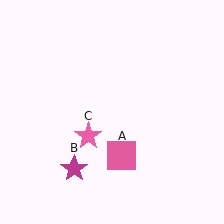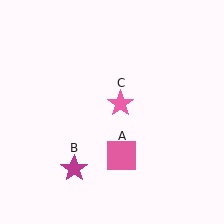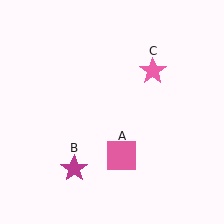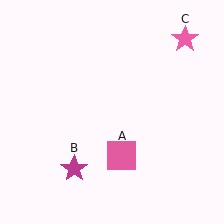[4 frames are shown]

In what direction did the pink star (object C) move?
The pink star (object C) moved up and to the right.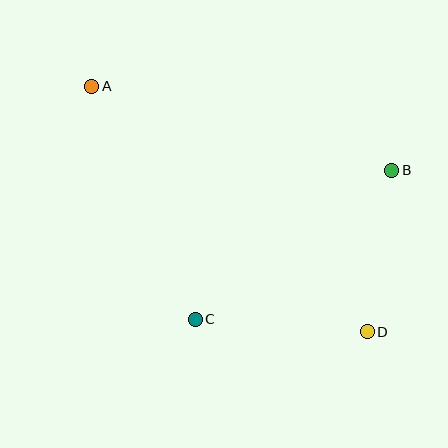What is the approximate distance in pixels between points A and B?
The distance between A and B is approximately 312 pixels.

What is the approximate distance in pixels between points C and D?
The distance between C and D is approximately 172 pixels.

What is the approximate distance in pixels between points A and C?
The distance between A and C is approximately 255 pixels.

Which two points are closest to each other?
Points B and D are closest to each other.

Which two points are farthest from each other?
Points A and D are farthest from each other.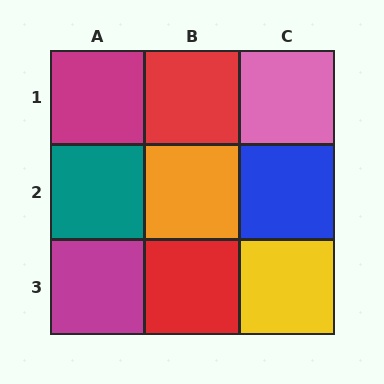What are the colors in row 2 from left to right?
Teal, orange, blue.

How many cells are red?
2 cells are red.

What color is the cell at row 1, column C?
Pink.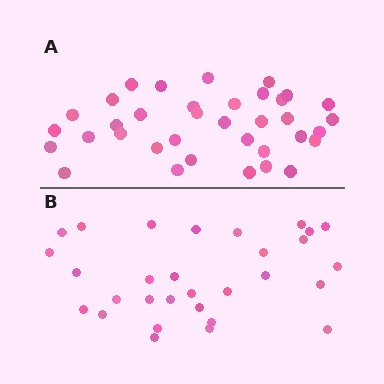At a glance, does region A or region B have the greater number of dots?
Region A (the top region) has more dots.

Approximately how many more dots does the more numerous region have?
Region A has about 6 more dots than region B.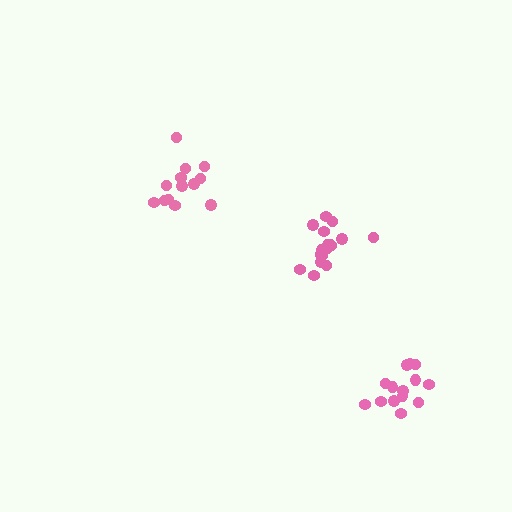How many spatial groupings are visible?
There are 3 spatial groupings.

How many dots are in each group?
Group 1: 17 dots, Group 2: 13 dots, Group 3: 14 dots (44 total).